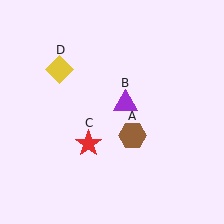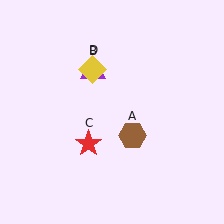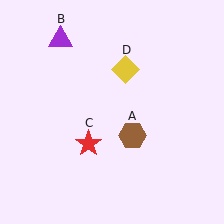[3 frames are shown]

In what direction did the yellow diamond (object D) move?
The yellow diamond (object D) moved right.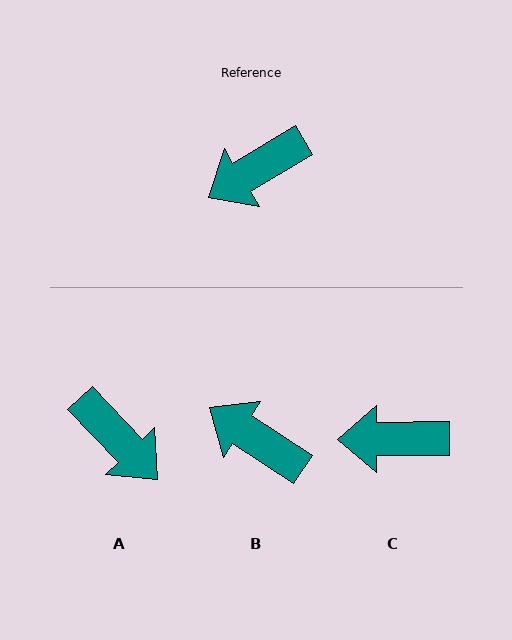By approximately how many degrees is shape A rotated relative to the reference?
Approximately 102 degrees counter-clockwise.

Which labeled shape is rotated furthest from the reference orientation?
A, about 102 degrees away.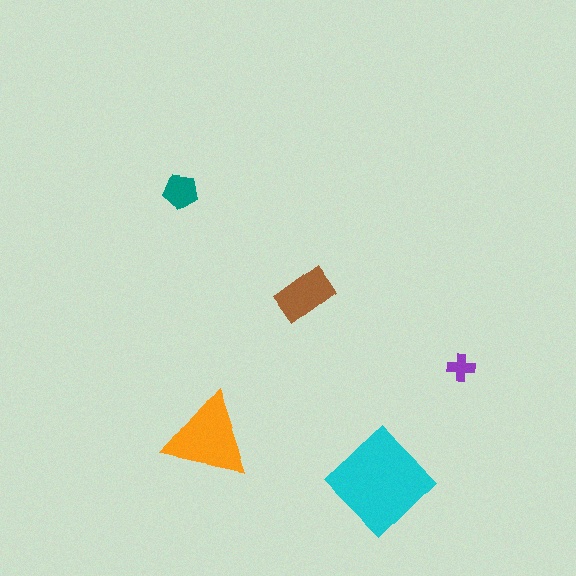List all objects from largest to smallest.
The cyan diamond, the orange triangle, the brown rectangle, the teal pentagon, the purple cross.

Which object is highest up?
The teal pentagon is topmost.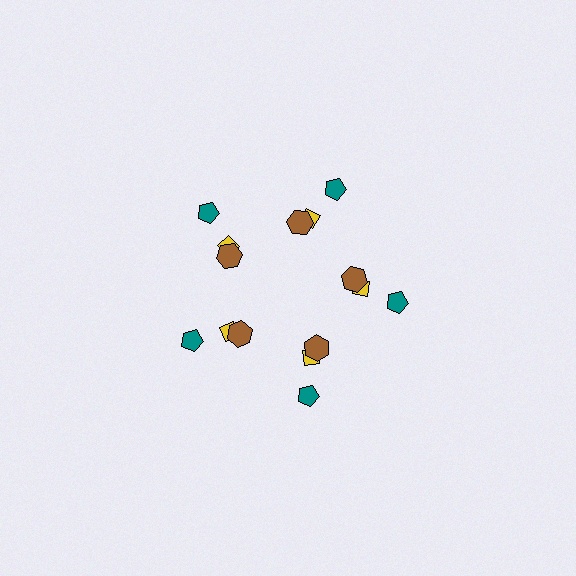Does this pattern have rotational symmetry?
Yes, this pattern has 5-fold rotational symmetry. It looks the same after rotating 72 degrees around the center.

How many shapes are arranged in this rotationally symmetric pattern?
There are 15 shapes, arranged in 5 groups of 3.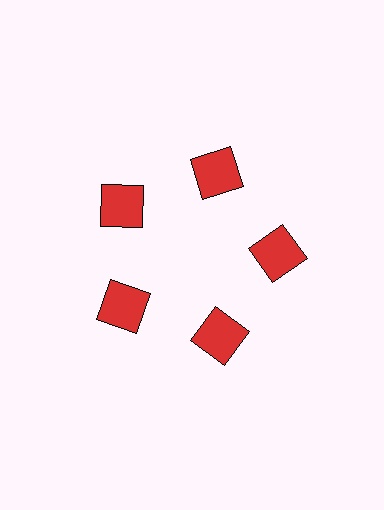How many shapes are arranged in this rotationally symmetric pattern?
There are 5 shapes, arranged in 5 groups of 1.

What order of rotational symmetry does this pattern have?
This pattern has 5-fold rotational symmetry.